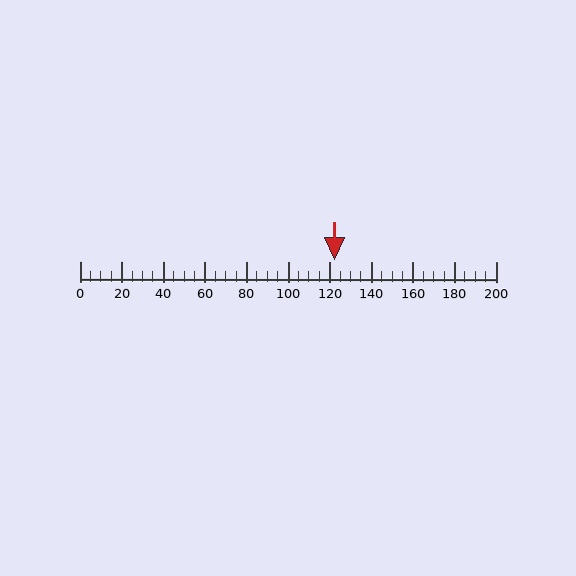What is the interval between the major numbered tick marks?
The major tick marks are spaced 20 units apart.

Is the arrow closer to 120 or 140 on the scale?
The arrow is closer to 120.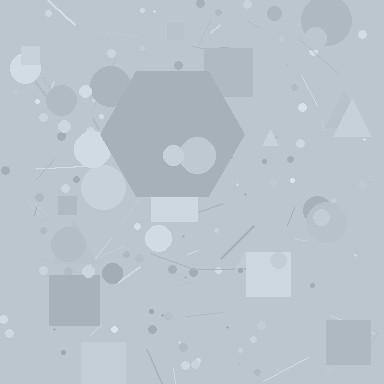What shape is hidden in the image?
A hexagon is hidden in the image.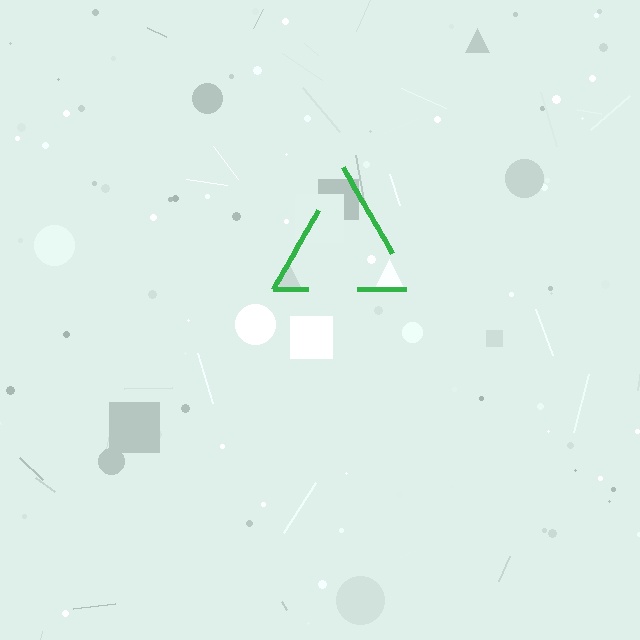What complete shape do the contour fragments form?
The contour fragments form a triangle.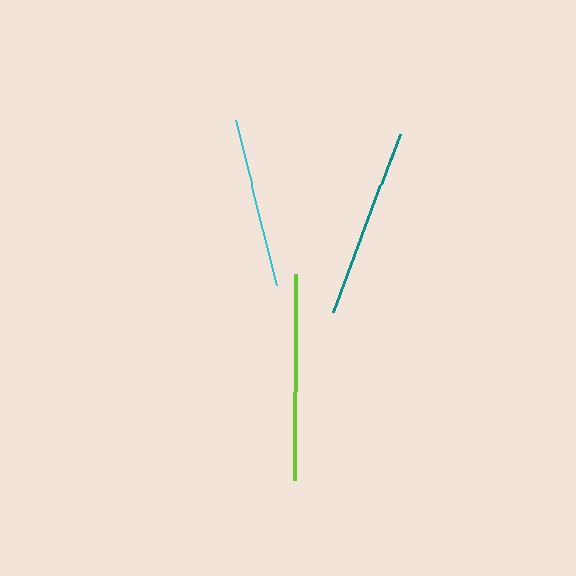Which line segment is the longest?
The lime line is the longest at approximately 206 pixels.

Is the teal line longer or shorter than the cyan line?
The teal line is longer than the cyan line.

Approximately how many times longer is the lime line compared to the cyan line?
The lime line is approximately 1.2 times the length of the cyan line.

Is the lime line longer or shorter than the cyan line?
The lime line is longer than the cyan line.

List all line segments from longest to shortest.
From longest to shortest: lime, teal, cyan.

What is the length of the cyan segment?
The cyan segment is approximately 170 pixels long.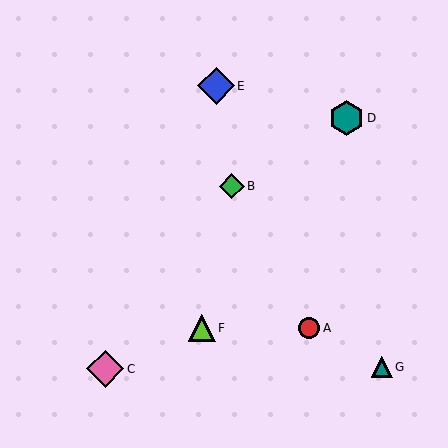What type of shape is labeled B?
Shape B is a green diamond.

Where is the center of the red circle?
The center of the red circle is at (309, 328).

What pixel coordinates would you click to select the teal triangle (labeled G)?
Click at (382, 367) to select the teal triangle G.